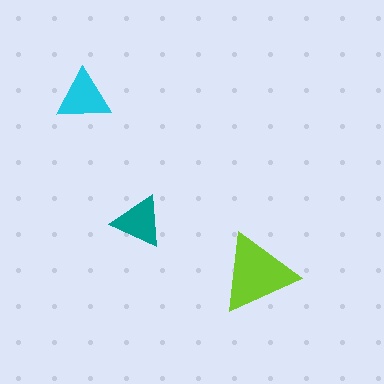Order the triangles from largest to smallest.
the lime one, the cyan one, the teal one.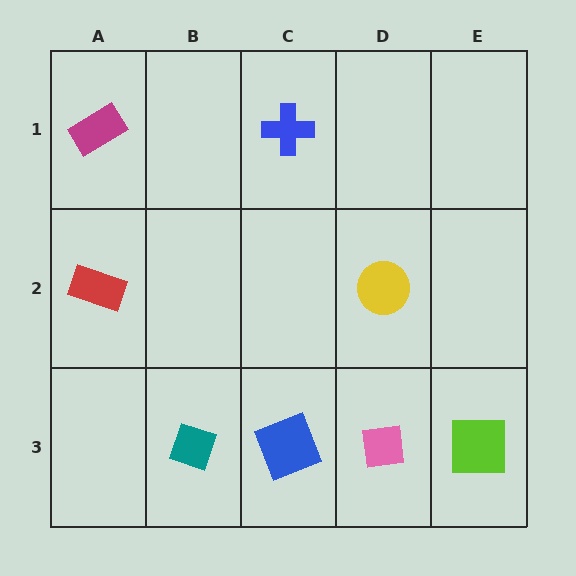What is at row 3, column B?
A teal diamond.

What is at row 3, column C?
A blue square.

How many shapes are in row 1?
2 shapes.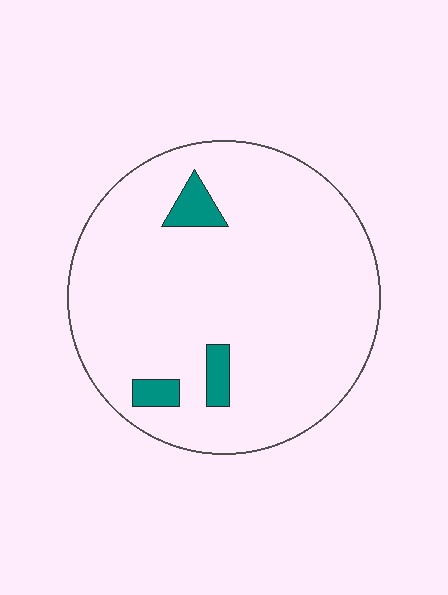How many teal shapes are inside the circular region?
3.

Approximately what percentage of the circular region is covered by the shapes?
Approximately 5%.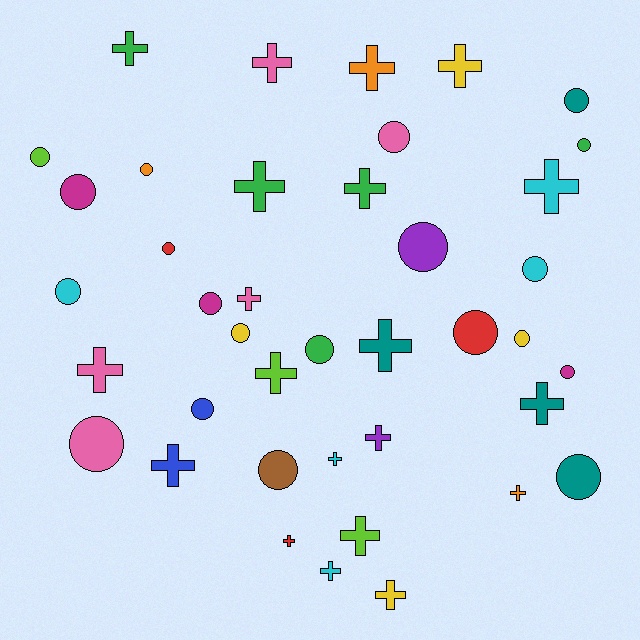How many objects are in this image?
There are 40 objects.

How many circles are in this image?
There are 20 circles.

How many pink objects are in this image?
There are 5 pink objects.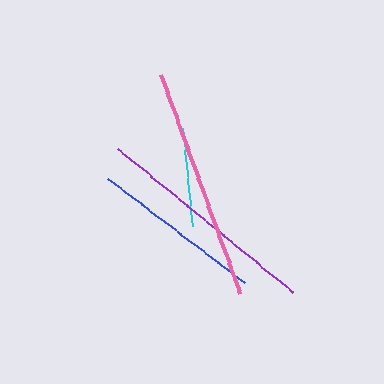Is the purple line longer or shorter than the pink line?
The pink line is longer than the purple line.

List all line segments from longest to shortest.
From longest to shortest: pink, purple, blue, cyan.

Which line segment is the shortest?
The cyan line is the shortest at approximately 99 pixels.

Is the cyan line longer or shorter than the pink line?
The pink line is longer than the cyan line.